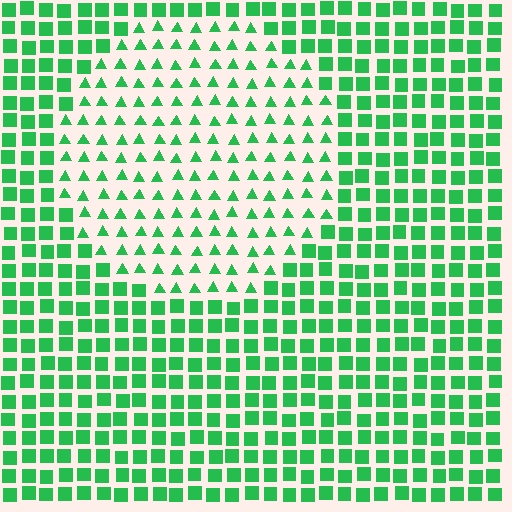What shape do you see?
I see a circle.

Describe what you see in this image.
The image is filled with small green elements arranged in a uniform grid. A circle-shaped region contains triangles, while the surrounding area contains squares. The boundary is defined purely by the change in element shape.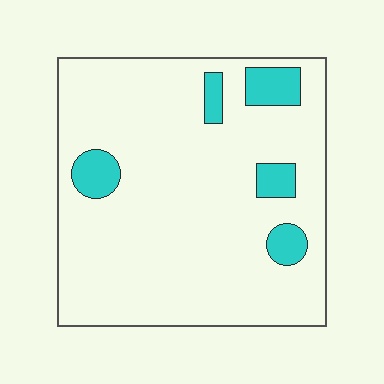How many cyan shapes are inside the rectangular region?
5.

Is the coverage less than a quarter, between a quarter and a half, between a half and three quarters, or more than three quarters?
Less than a quarter.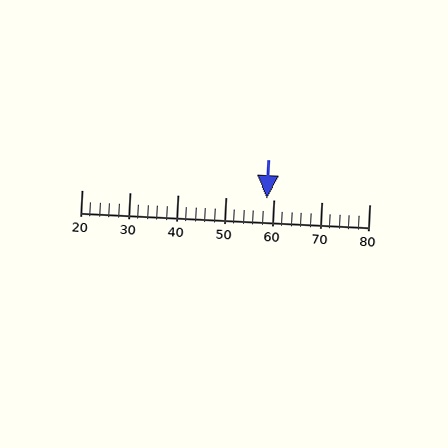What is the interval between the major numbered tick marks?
The major tick marks are spaced 10 units apart.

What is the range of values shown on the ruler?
The ruler shows values from 20 to 80.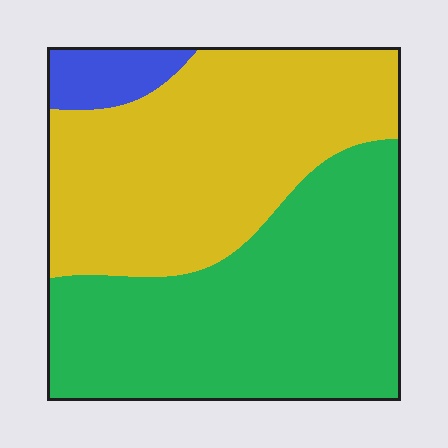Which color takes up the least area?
Blue, at roughly 5%.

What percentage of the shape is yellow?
Yellow takes up between a third and a half of the shape.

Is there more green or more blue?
Green.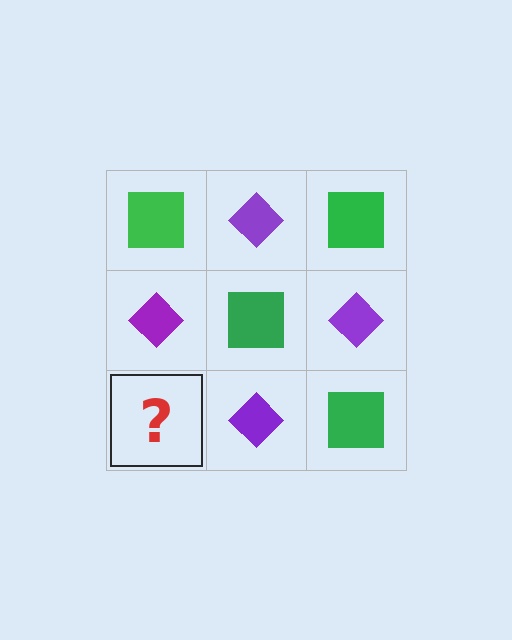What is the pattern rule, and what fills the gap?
The rule is that it alternates green square and purple diamond in a checkerboard pattern. The gap should be filled with a green square.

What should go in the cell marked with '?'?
The missing cell should contain a green square.